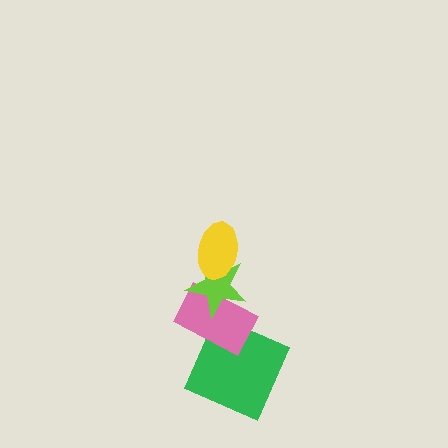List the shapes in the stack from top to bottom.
From top to bottom: the yellow ellipse, the lime star, the pink rectangle, the green square.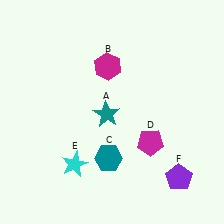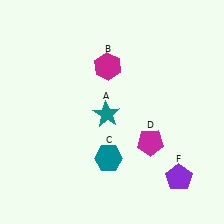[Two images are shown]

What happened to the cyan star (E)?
The cyan star (E) was removed in Image 2. It was in the bottom-left area of Image 1.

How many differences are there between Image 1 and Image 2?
There is 1 difference between the two images.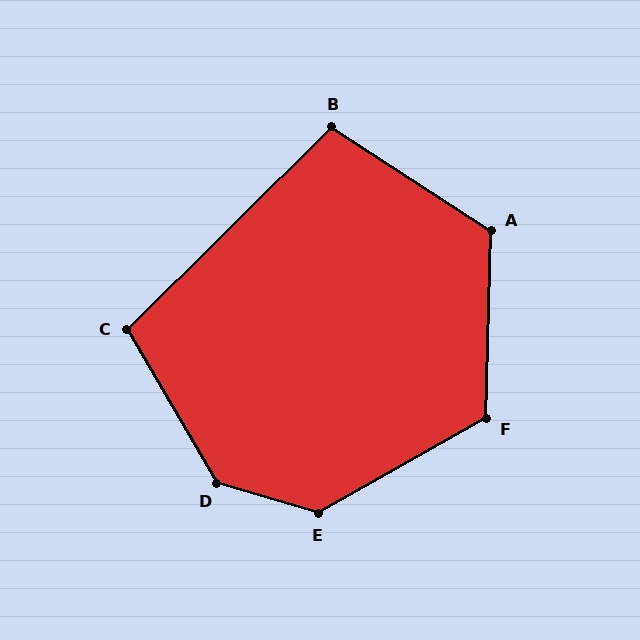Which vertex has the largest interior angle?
D, at approximately 137 degrees.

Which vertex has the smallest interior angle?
B, at approximately 102 degrees.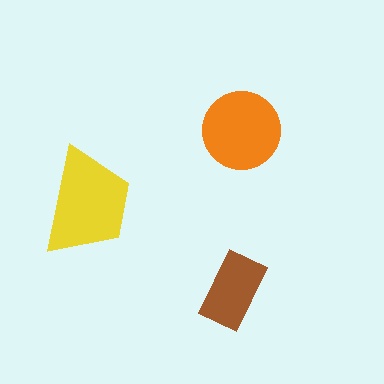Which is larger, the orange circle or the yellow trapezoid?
The yellow trapezoid.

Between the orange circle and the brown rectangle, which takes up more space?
The orange circle.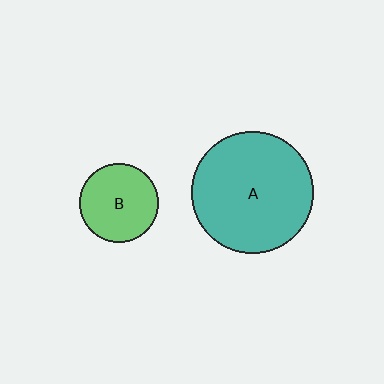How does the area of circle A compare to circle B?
Approximately 2.4 times.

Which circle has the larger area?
Circle A (teal).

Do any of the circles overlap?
No, none of the circles overlap.